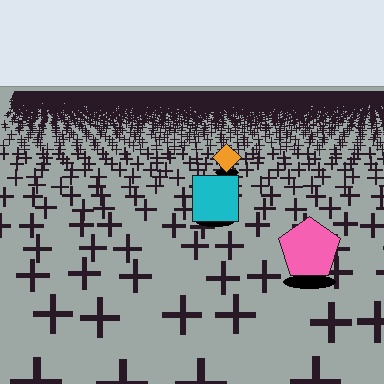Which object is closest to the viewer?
The pink pentagon is closest. The texture marks near it are larger and more spread out.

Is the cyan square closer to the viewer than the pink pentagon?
No. The pink pentagon is closer — you can tell from the texture gradient: the ground texture is coarser near it.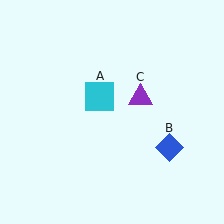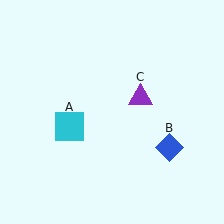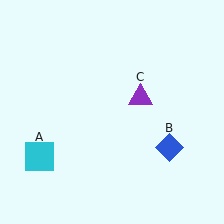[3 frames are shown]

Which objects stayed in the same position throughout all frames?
Blue diamond (object B) and purple triangle (object C) remained stationary.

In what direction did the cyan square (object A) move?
The cyan square (object A) moved down and to the left.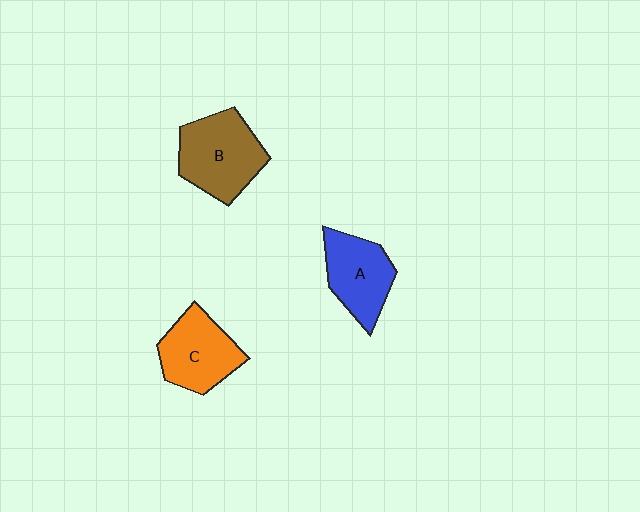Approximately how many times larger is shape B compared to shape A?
Approximately 1.2 times.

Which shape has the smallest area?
Shape A (blue).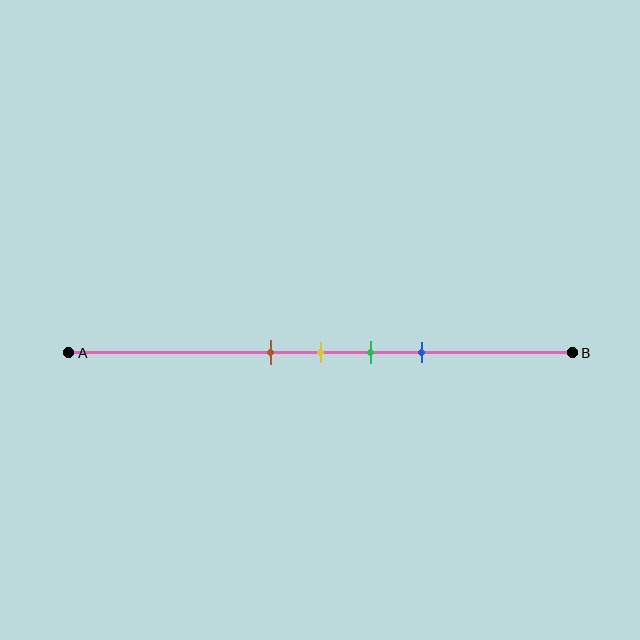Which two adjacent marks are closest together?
The brown and yellow marks are the closest adjacent pair.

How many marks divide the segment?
There are 4 marks dividing the segment.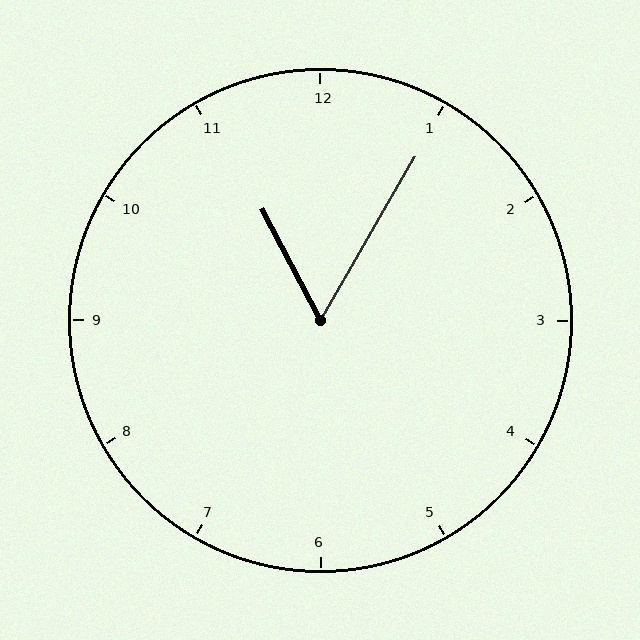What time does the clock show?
11:05.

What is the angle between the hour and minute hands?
Approximately 58 degrees.